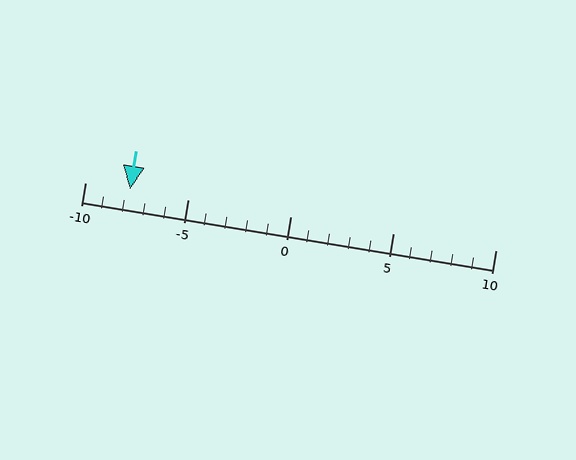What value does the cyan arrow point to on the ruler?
The cyan arrow points to approximately -8.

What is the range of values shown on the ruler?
The ruler shows values from -10 to 10.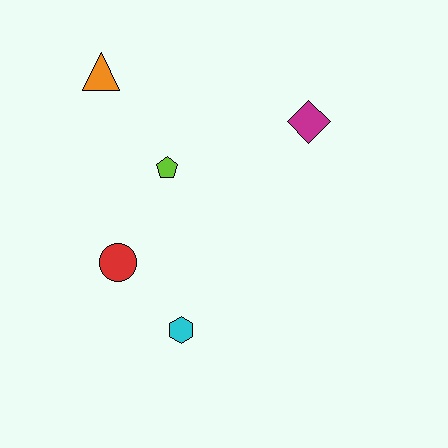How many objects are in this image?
There are 5 objects.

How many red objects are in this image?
There is 1 red object.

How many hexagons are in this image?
There is 1 hexagon.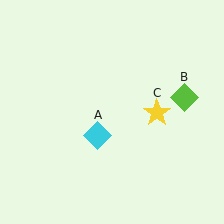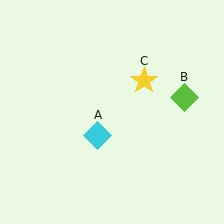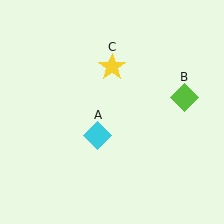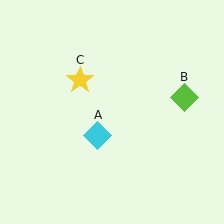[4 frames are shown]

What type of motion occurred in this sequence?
The yellow star (object C) rotated counterclockwise around the center of the scene.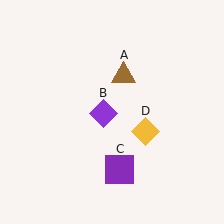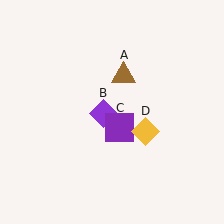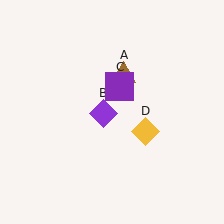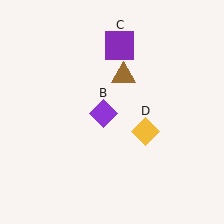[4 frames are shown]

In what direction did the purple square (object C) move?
The purple square (object C) moved up.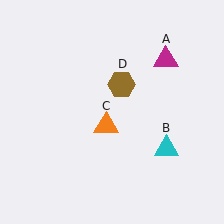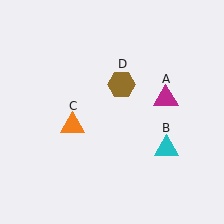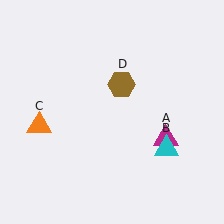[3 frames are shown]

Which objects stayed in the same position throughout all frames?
Cyan triangle (object B) and brown hexagon (object D) remained stationary.